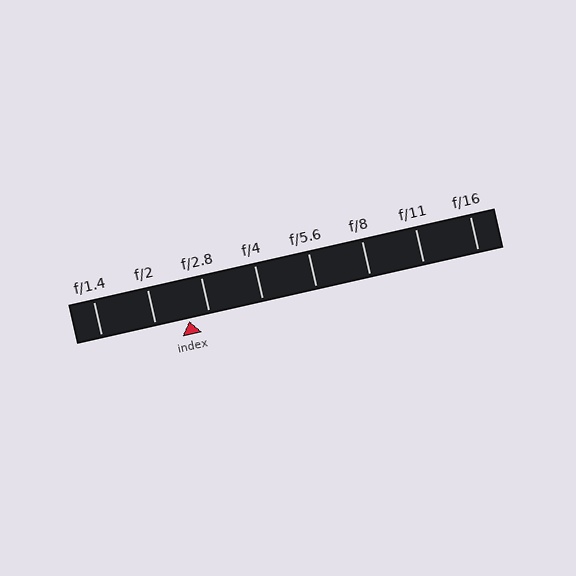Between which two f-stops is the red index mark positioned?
The index mark is between f/2 and f/2.8.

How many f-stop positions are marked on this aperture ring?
There are 8 f-stop positions marked.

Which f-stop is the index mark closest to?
The index mark is closest to f/2.8.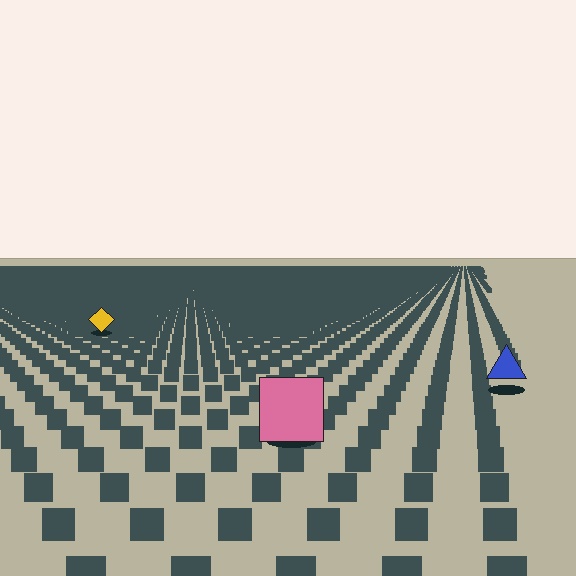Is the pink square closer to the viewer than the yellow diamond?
Yes. The pink square is closer — you can tell from the texture gradient: the ground texture is coarser near it.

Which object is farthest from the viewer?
The yellow diamond is farthest from the viewer. It appears smaller and the ground texture around it is denser.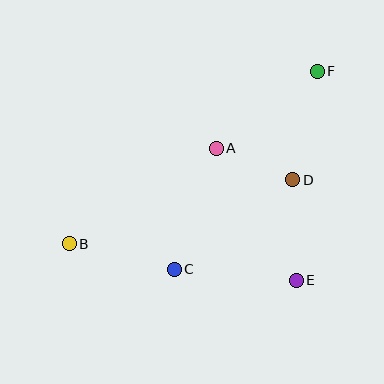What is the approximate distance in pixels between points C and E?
The distance between C and E is approximately 123 pixels.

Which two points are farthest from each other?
Points B and F are farthest from each other.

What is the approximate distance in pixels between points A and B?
The distance between A and B is approximately 175 pixels.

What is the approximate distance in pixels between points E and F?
The distance between E and F is approximately 210 pixels.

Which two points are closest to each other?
Points A and D are closest to each other.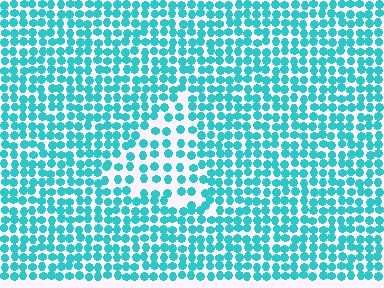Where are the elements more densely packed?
The elements are more densely packed outside the triangle boundary.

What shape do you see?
I see a triangle.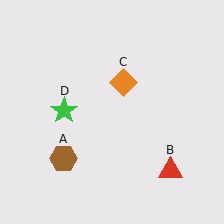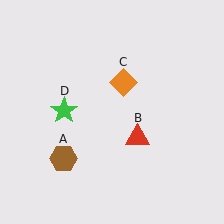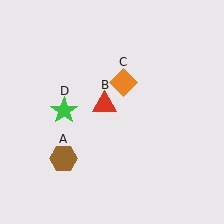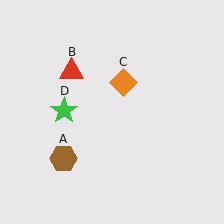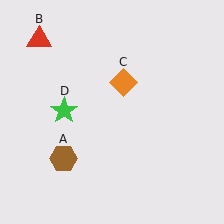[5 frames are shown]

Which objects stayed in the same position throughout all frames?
Brown hexagon (object A) and orange diamond (object C) and green star (object D) remained stationary.